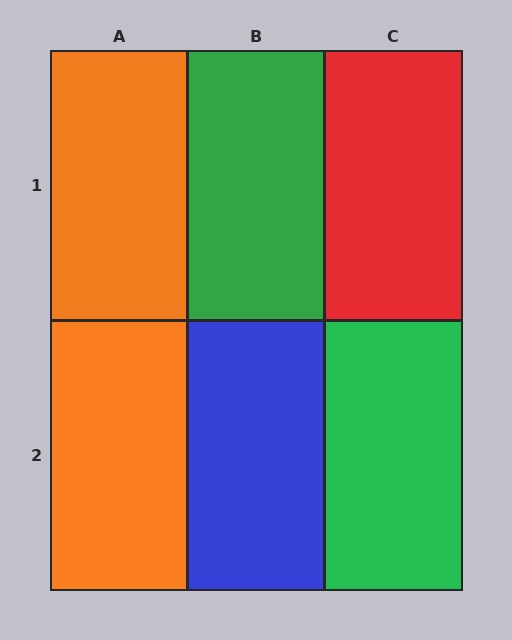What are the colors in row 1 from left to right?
Orange, green, red.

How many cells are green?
2 cells are green.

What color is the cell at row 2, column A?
Orange.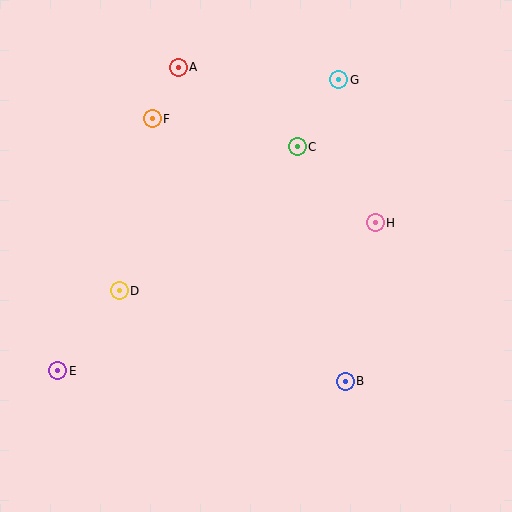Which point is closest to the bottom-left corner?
Point E is closest to the bottom-left corner.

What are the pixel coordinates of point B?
Point B is at (345, 381).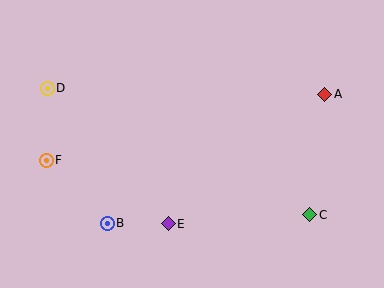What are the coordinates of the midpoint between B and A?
The midpoint between B and A is at (216, 159).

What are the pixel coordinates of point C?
Point C is at (310, 215).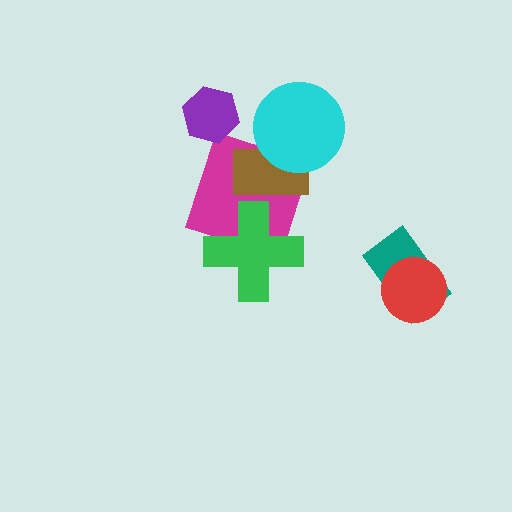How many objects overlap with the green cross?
1 object overlaps with the green cross.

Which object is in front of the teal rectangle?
The red circle is in front of the teal rectangle.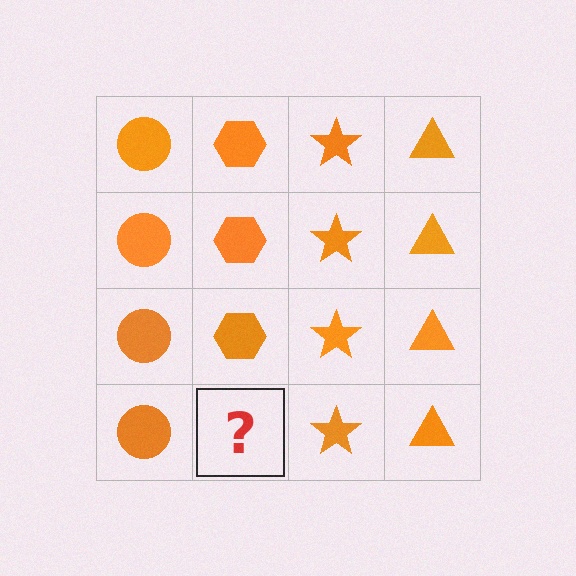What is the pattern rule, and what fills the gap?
The rule is that each column has a consistent shape. The gap should be filled with an orange hexagon.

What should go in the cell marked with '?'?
The missing cell should contain an orange hexagon.